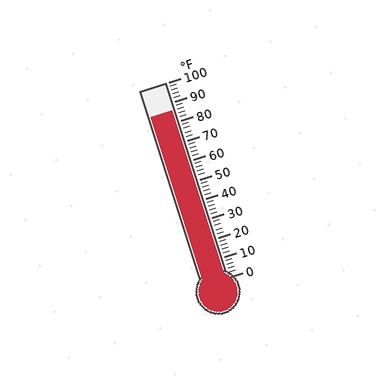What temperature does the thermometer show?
The thermometer shows approximately 86°F.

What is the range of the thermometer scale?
The thermometer scale ranges from 0°F to 100°F.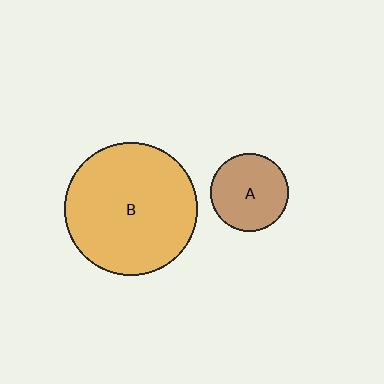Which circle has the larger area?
Circle B (orange).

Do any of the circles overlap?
No, none of the circles overlap.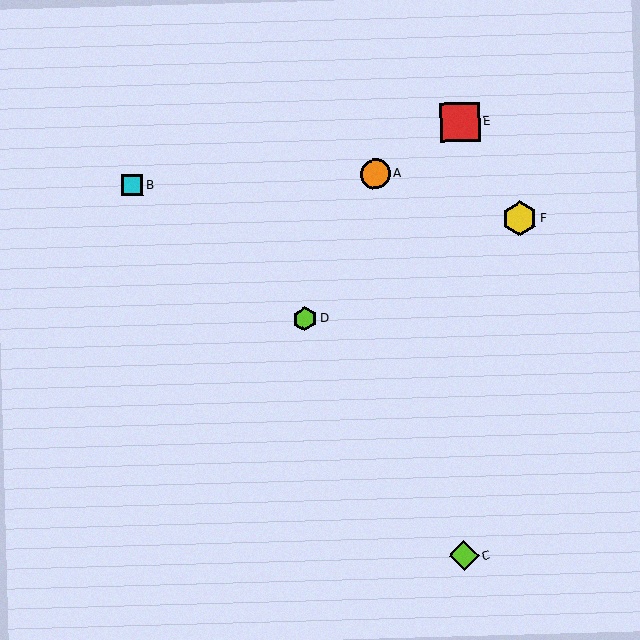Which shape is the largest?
The red square (labeled E) is the largest.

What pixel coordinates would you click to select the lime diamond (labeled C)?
Click at (464, 556) to select the lime diamond C.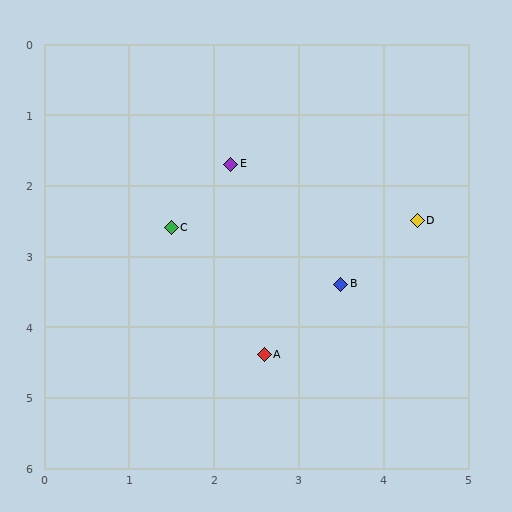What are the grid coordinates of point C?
Point C is at approximately (1.5, 2.6).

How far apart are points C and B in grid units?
Points C and B are about 2.2 grid units apart.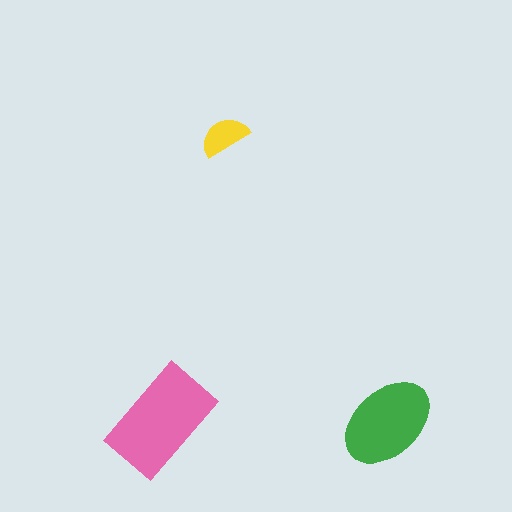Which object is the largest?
The pink rectangle.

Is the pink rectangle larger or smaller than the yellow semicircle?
Larger.